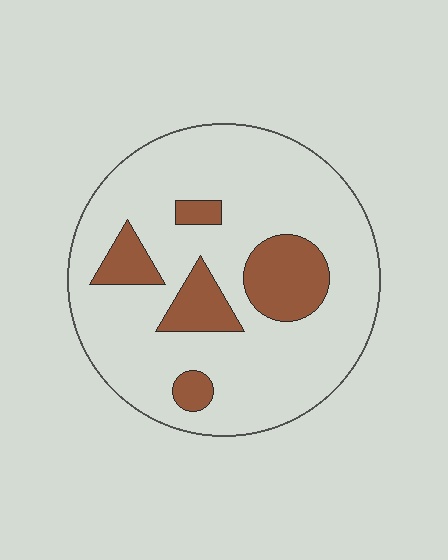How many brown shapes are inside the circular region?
5.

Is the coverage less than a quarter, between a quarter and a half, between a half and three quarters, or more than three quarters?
Less than a quarter.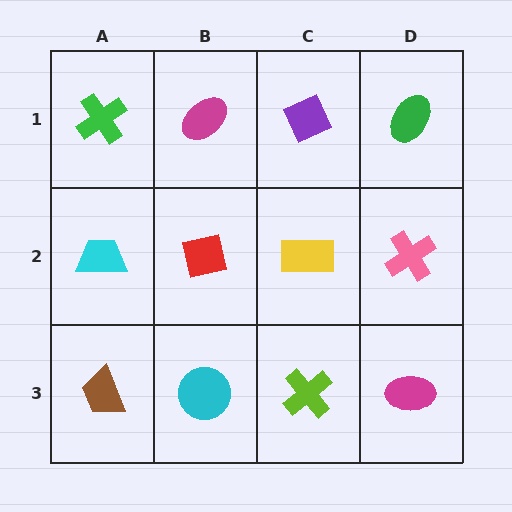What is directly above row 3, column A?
A cyan trapezoid.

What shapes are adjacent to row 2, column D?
A green ellipse (row 1, column D), a magenta ellipse (row 3, column D), a yellow rectangle (row 2, column C).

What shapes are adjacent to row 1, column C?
A yellow rectangle (row 2, column C), a magenta ellipse (row 1, column B), a green ellipse (row 1, column D).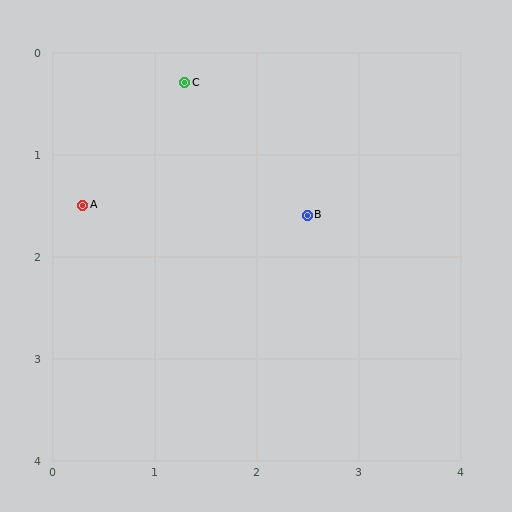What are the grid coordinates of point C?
Point C is at approximately (1.3, 0.3).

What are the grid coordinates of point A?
Point A is at approximately (0.3, 1.5).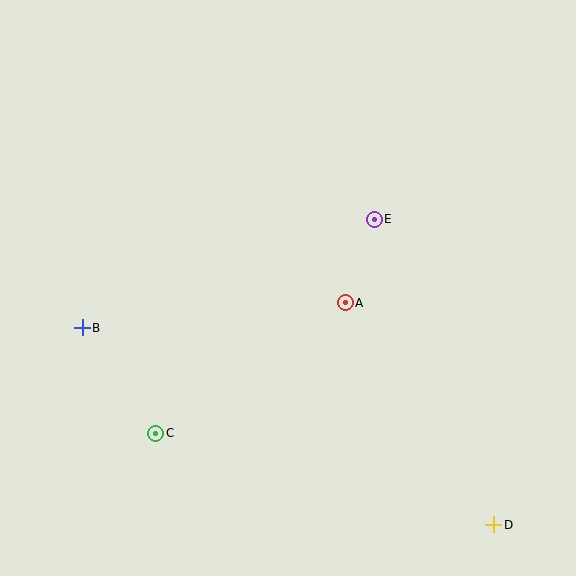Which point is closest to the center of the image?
Point A at (345, 303) is closest to the center.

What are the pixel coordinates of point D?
Point D is at (494, 525).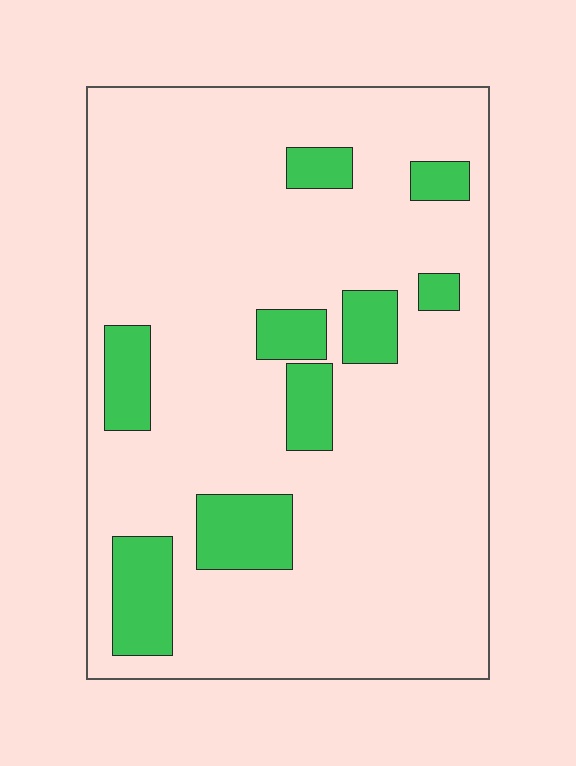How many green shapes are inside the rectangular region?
9.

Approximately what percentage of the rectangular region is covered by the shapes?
Approximately 15%.